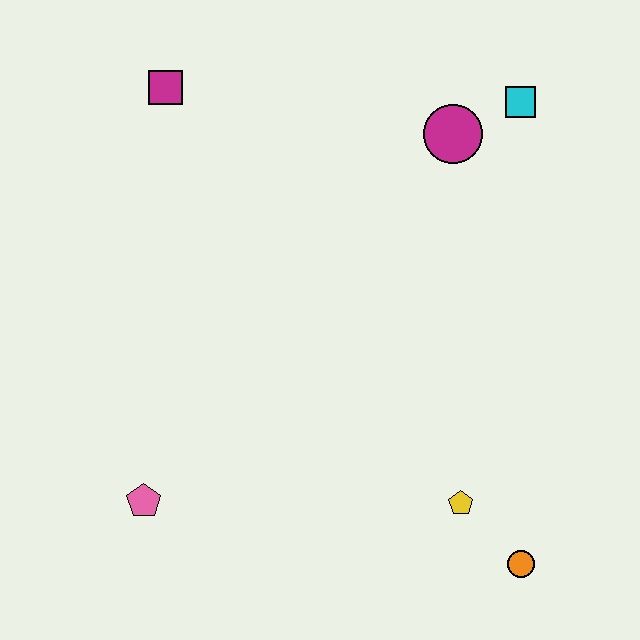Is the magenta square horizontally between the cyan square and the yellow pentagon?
No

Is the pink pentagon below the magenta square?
Yes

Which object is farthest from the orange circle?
The magenta square is farthest from the orange circle.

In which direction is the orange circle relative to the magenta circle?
The orange circle is below the magenta circle.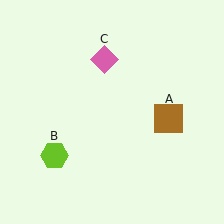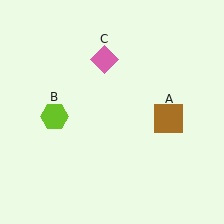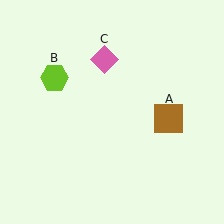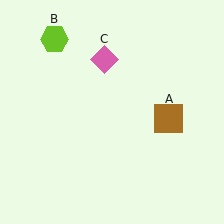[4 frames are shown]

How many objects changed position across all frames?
1 object changed position: lime hexagon (object B).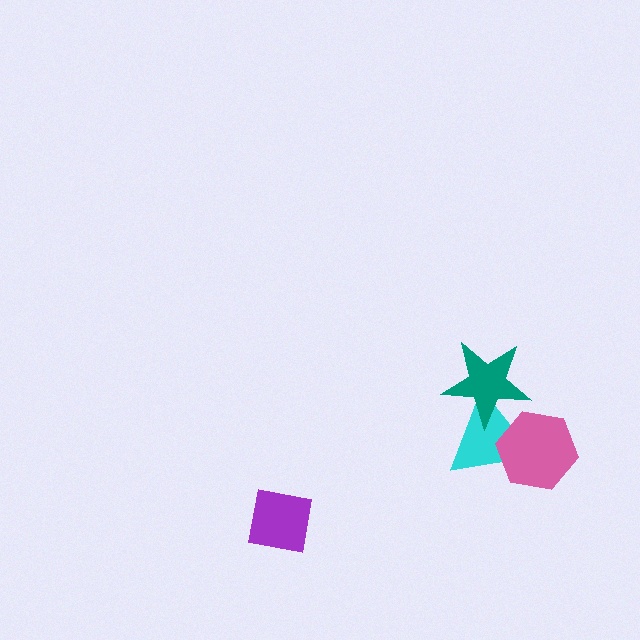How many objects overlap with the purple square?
0 objects overlap with the purple square.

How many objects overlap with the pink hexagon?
1 object overlaps with the pink hexagon.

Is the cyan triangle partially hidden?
Yes, it is partially covered by another shape.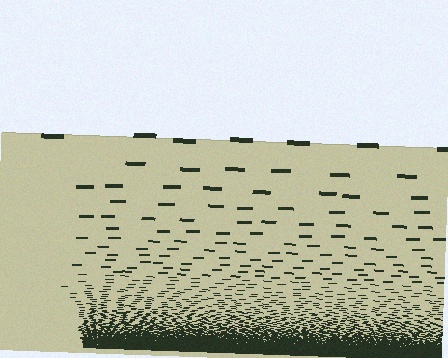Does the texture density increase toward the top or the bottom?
Density increases toward the bottom.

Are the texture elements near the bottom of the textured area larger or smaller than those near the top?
Smaller. The gradient is inverted — elements near the bottom are smaller and denser.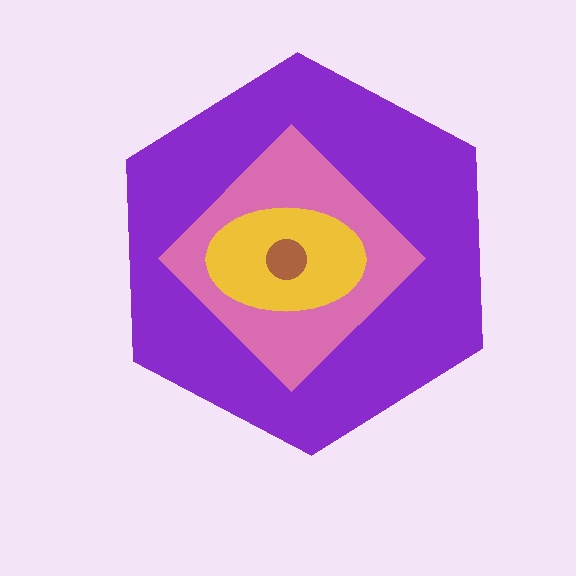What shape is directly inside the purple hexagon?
The pink diamond.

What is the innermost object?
The brown circle.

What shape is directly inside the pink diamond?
The yellow ellipse.